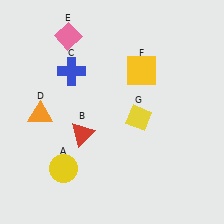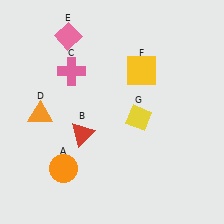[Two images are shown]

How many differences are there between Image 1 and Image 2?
There are 2 differences between the two images.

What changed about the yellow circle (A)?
In Image 1, A is yellow. In Image 2, it changed to orange.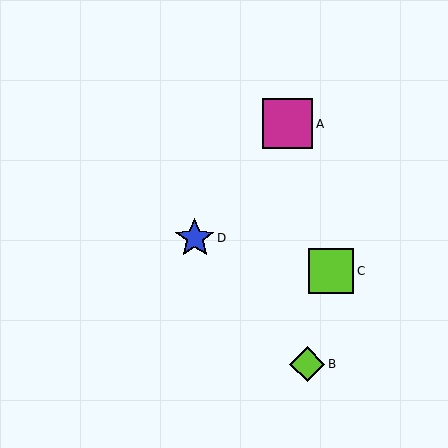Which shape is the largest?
The magenta square (labeled A) is the largest.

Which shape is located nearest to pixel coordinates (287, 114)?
The magenta square (labeled A) at (287, 124) is nearest to that location.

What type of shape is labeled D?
Shape D is a blue star.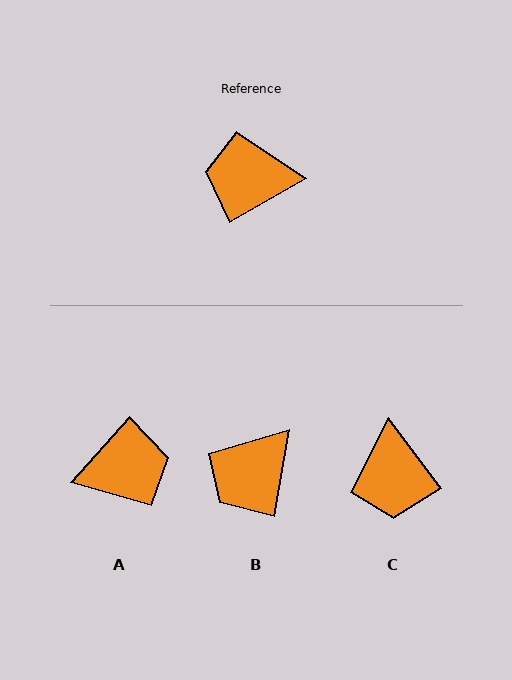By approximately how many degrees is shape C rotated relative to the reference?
Approximately 97 degrees counter-clockwise.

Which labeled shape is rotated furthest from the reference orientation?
A, about 161 degrees away.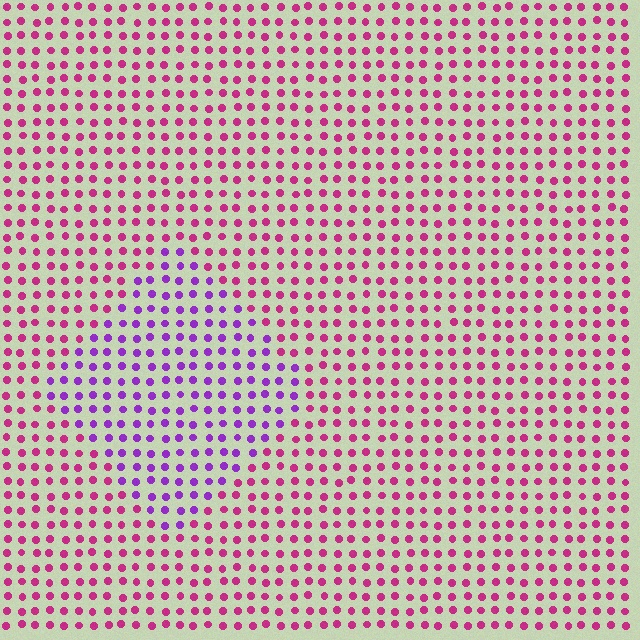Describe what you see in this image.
The image is filled with small magenta elements in a uniform arrangement. A diamond-shaped region is visible where the elements are tinted to a slightly different hue, forming a subtle color boundary.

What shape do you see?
I see a diamond.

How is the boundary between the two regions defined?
The boundary is defined purely by a slight shift in hue (about 44 degrees). Spacing, size, and orientation are identical on both sides.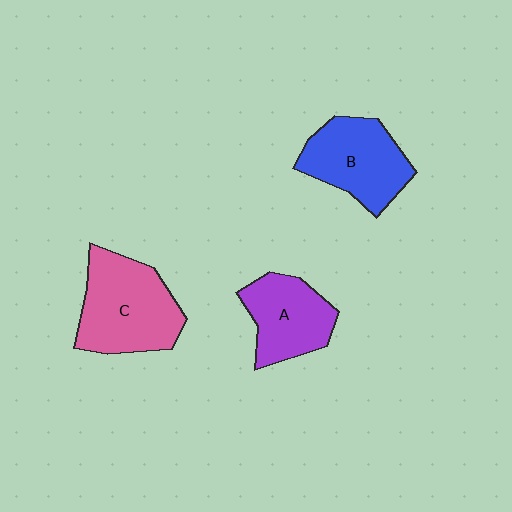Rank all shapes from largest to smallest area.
From largest to smallest: C (pink), B (blue), A (purple).